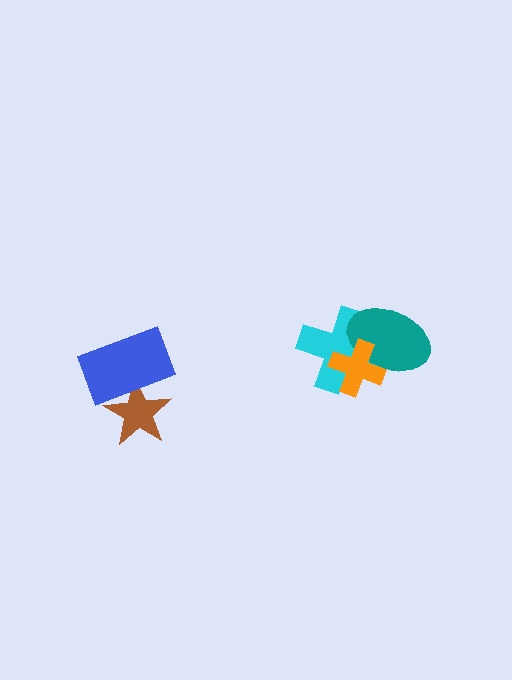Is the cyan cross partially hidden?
Yes, it is partially covered by another shape.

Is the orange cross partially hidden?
No, no other shape covers it.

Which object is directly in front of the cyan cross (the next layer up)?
The teal ellipse is directly in front of the cyan cross.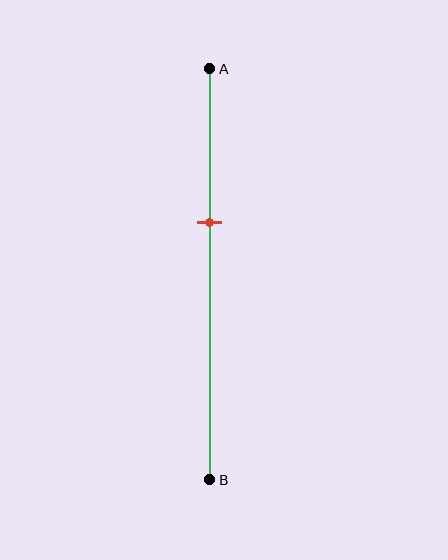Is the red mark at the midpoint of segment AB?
No, the mark is at about 35% from A, not at the 50% midpoint.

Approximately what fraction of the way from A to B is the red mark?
The red mark is approximately 35% of the way from A to B.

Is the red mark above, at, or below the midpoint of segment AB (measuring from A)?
The red mark is above the midpoint of segment AB.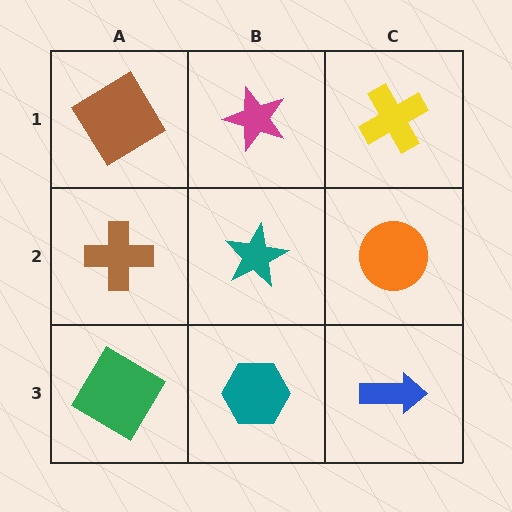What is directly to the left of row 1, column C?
A magenta star.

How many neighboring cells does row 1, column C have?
2.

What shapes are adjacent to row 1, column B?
A teal star (row 2, column B), a brown diamond (row 1, column A), a yellow cross (row 1, column C).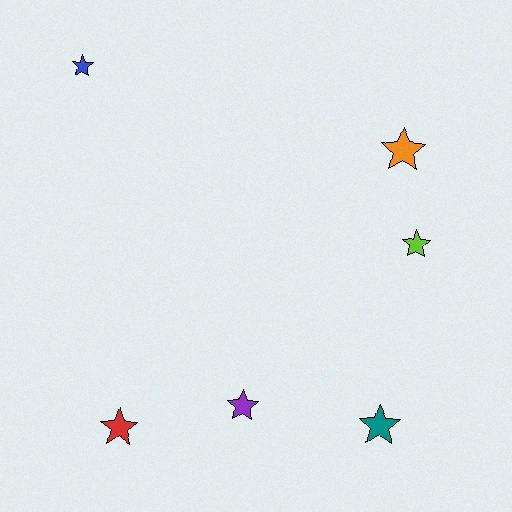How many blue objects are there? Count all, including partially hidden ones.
There is 1 blue object.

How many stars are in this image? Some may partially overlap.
There are 6 stars.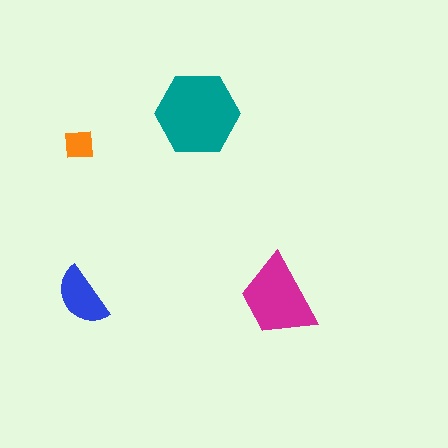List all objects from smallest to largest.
The orange square, the blue semicircle, the magenta trapezoid, the teal hexagon.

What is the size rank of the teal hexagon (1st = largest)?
1st.